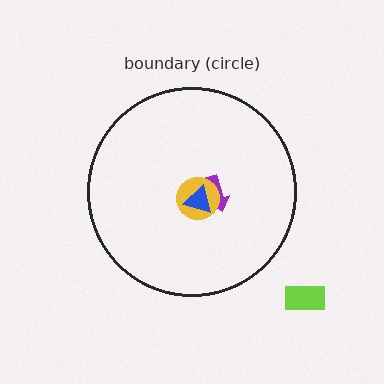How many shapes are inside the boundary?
3 inside, 1 outside.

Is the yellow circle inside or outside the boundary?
Inside.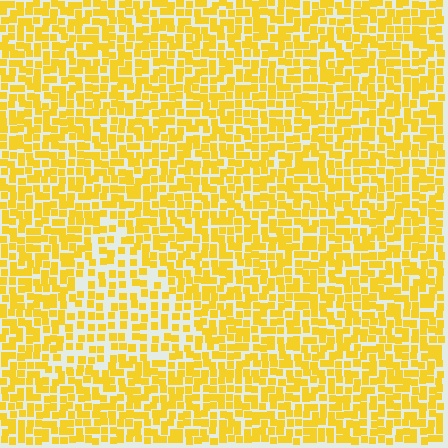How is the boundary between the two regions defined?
The boundary is defined by a change in element density (approximately 1.6x ratio). All elements are the same color, size, and shape.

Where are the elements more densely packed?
The elements are more densely packed outside the triangle boundary.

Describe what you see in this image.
The image contains small yellow elements arranged at two different densities. A triangle-shaped region is visible where the elements are less densely packed than the surrounding area.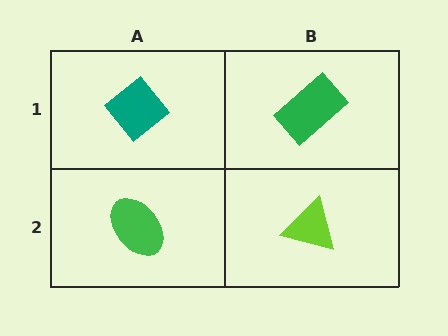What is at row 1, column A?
A teal diamond.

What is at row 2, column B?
A lime triangle.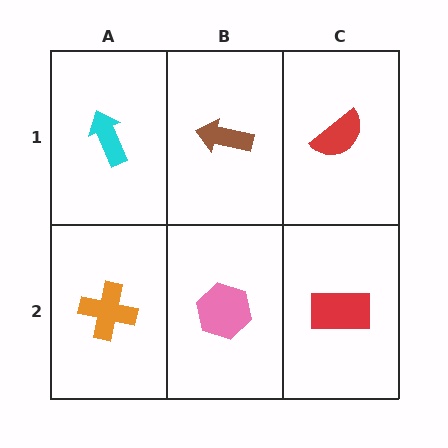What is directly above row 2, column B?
A brown arrow.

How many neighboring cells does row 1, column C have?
2.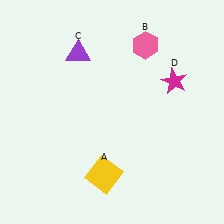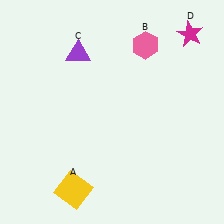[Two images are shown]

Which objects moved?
The objects that moved are: the yellow square (A), the magenta star (D).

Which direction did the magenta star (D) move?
The magenta star (D) moved up.